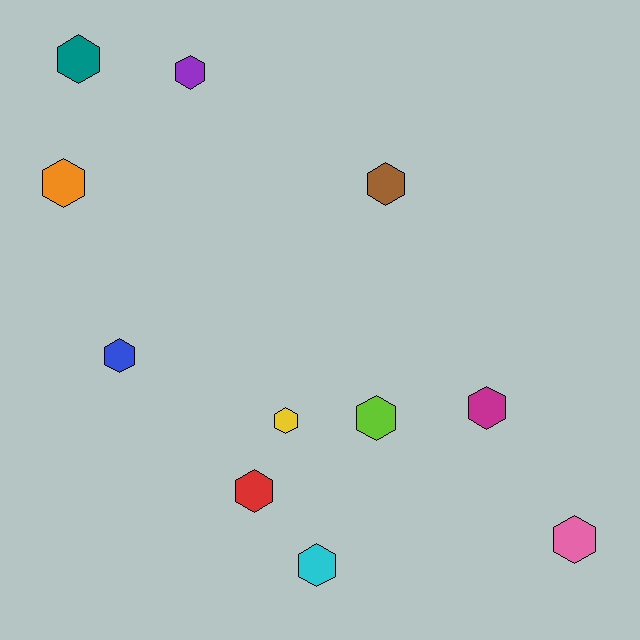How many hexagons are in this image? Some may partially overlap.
There are 11 hexagons.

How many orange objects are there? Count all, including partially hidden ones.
There is 1 orange object.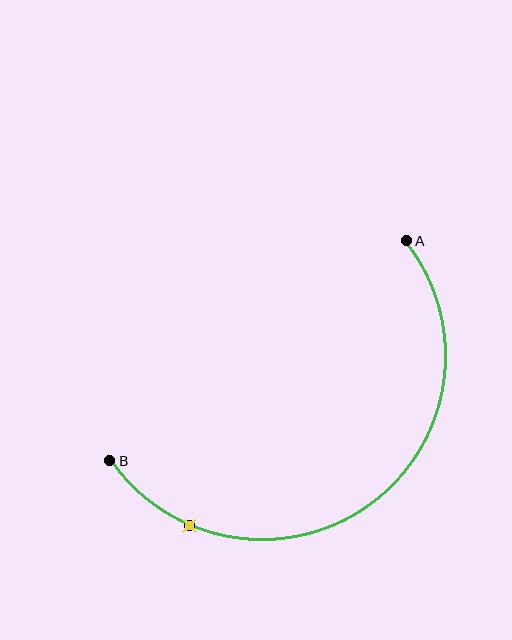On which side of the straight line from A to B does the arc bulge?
The arc bulges below and to the right of the straight line connecting A and B.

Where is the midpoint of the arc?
The arc midpoint is the point on the curve farthest from the straight line joining A and B. It sits below and to the right of that line.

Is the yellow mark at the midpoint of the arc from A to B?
No. The yellow mark lies on the arc but is closer to endpoint B. The arc midpoint would be at the point on the curve equidistant along the arc from both A and B.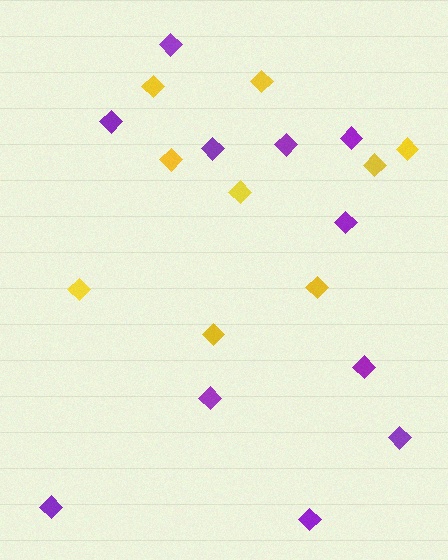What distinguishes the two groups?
There are 2 groups: one group of yellow diamonds (9) and one group of purple diamonds (11).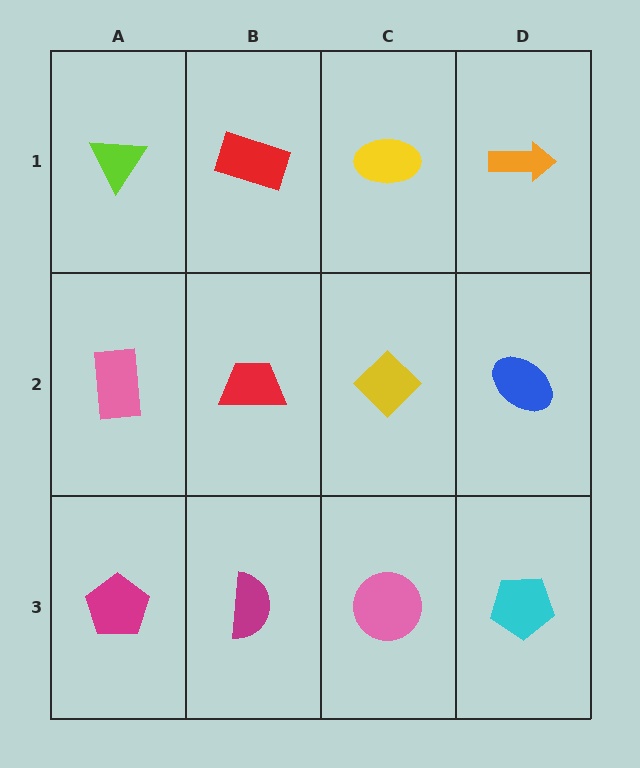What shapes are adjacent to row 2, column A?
A lime triangle (row 1, column A), a magenta pentagon (row 3, column A), a red trapezoid (row 2, column B).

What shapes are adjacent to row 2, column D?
An orange arrow (row 1, column D), a cyan pentagon (row 3, column D), a yellow diamond (row 2, column C).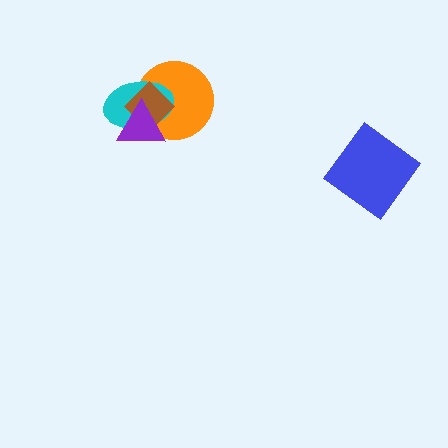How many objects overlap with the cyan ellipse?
3 objects overlap with the cyan ellipse.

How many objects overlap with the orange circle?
3 objects overlap with the orange circle.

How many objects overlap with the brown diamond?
3 objects overlap with the brown diamond.